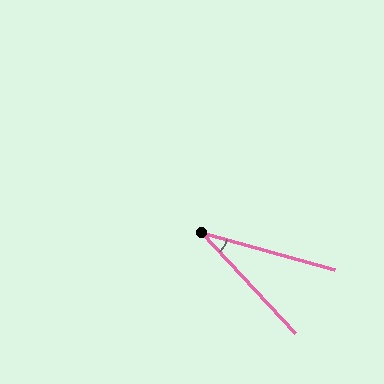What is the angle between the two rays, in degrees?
Approximately 32 degrees.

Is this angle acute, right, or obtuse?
It is acute.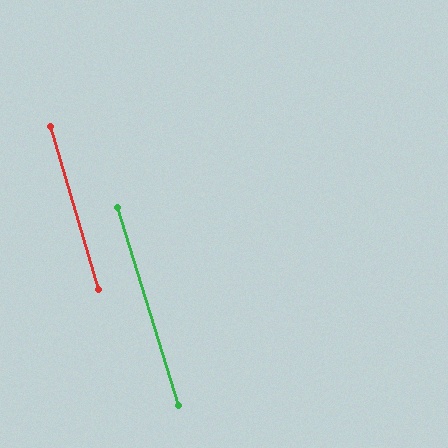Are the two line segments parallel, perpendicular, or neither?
Parallel — their directions differ by only 0.7°.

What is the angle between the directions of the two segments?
Approximately 1 degree.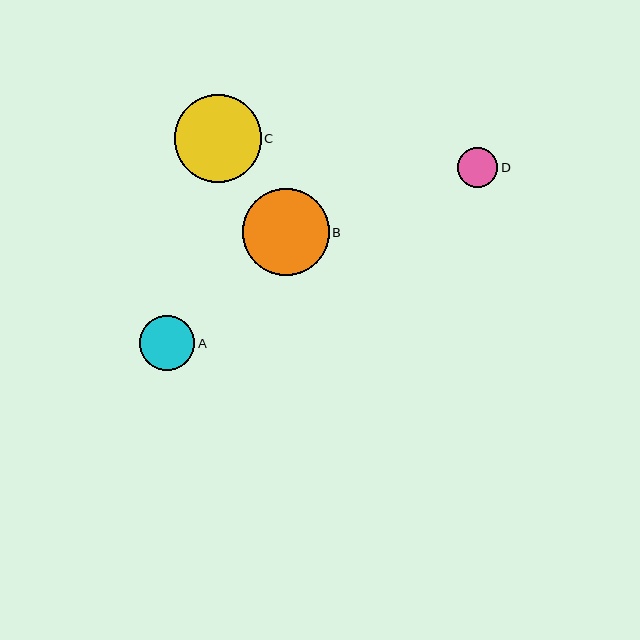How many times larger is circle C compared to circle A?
Circle C is approximately 1.6 times the size of circle A.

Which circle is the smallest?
Circle D is the smallest with a size of approximately 41 pixels.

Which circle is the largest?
Circle C is the largest with a size of approximately 87 pixels.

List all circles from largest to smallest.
From largest to smallest: C, B, A, D.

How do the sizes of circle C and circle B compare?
Circle C and circle B are approximately the same size.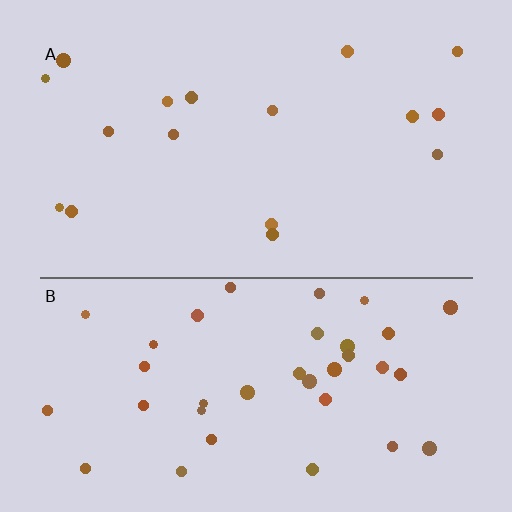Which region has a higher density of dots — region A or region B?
B (the bottom).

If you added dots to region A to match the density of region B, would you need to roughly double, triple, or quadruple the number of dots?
Approximately double.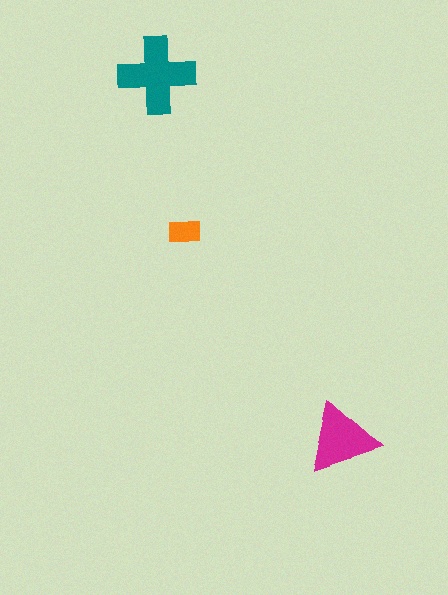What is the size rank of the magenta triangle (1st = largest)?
2nd.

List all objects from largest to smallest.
The teal cross, the magenta triangle, the orange rectangle.